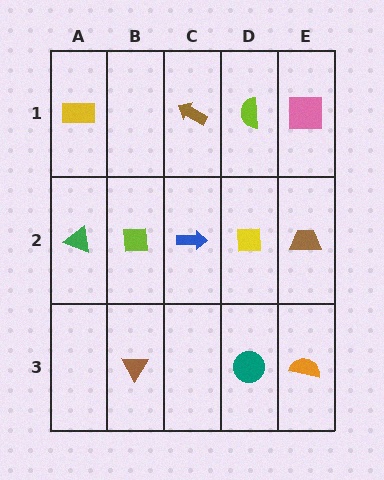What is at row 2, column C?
A blue arrow.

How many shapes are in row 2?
5 shapes.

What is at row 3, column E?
An orange semicircle.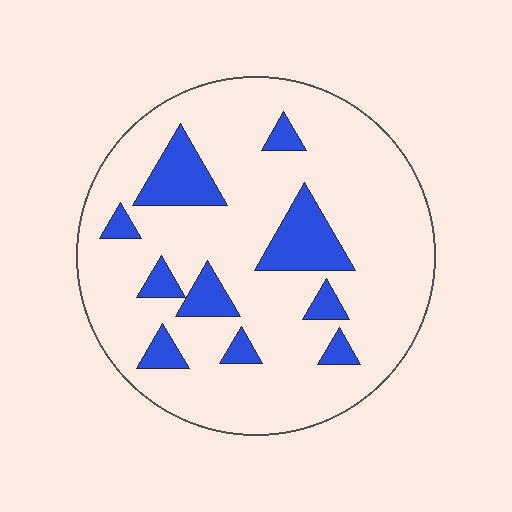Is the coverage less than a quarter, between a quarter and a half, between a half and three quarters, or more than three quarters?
Less than a quarter.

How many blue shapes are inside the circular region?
10.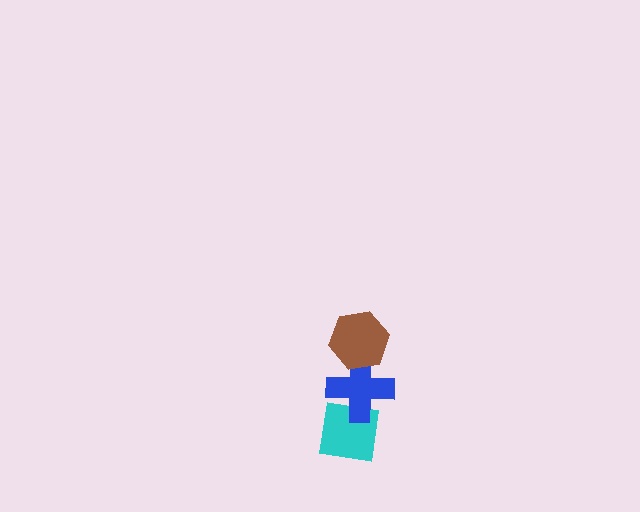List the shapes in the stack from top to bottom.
From top to bottom: the brown hexagon, the blue cross, the cyan square.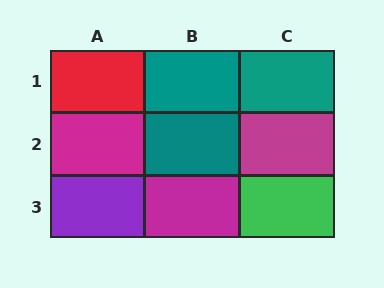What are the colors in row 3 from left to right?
Purple, magenta, green.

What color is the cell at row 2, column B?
Teal.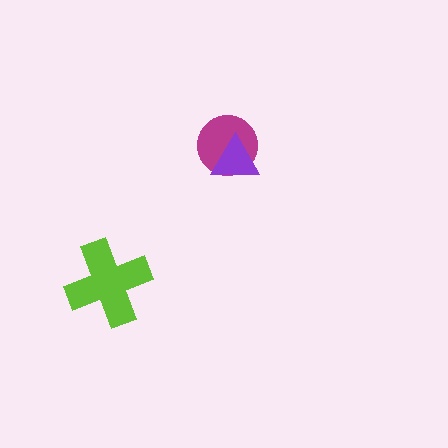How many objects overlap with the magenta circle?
1 object overlaps with the magenta circle.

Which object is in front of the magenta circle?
The purple triangle is in front of the magenta circle.